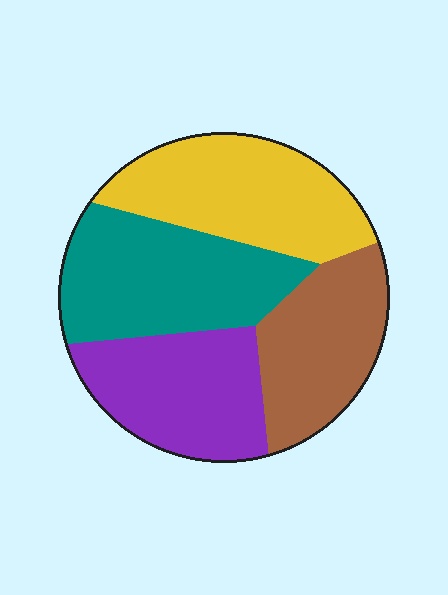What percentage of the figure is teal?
Teal covers 28% of the figure.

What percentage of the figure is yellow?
Yellow covers around 25% of the figure.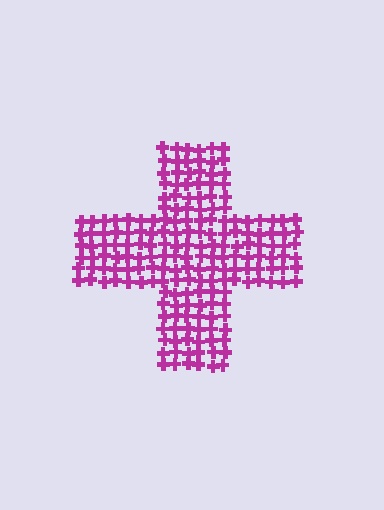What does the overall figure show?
The overall figure shows a cross.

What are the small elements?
The small elements are crosses.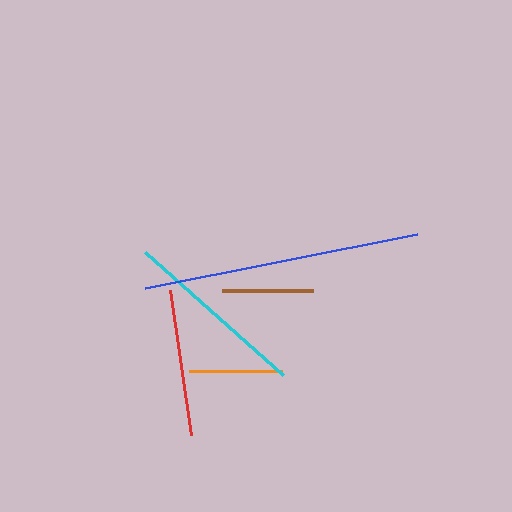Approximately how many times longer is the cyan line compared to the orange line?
The cyan line is approximately 2.0 times the length of the orange line.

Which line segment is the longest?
The blue line is the longest at approximately 277 pixels.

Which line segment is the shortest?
The brown line is the shortest at approximately 91 pixels.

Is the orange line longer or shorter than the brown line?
The orange line is longer than the brown line.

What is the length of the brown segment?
The brown segment is approximately 91 pixels long.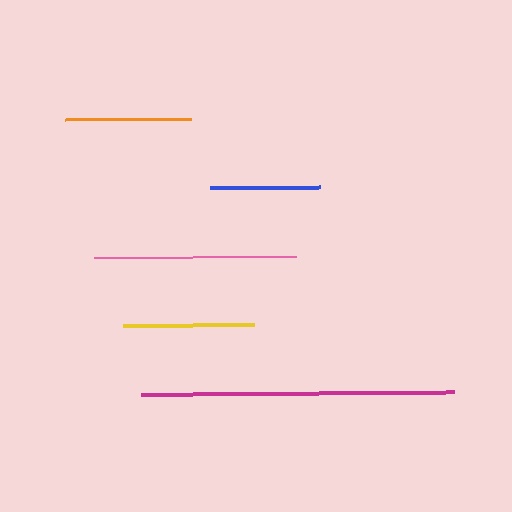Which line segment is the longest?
The magenta line is the longest at approximately 313 pixels.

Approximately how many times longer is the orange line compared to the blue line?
The orange line is approximately 1.1 times the length of the blue line.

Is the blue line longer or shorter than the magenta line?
The magenta line is longer than the blue line.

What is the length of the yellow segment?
The yellow segment is approximately 130 pixels long.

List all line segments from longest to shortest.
From longest to shortest: magenta, pink, yellow, orange, blue.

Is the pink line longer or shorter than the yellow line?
The pink line is longer than the yellow line.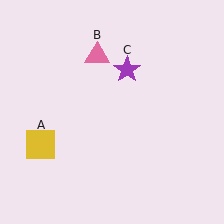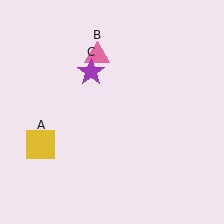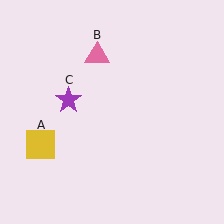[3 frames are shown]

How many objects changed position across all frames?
1 object changed position: purple star (object C).